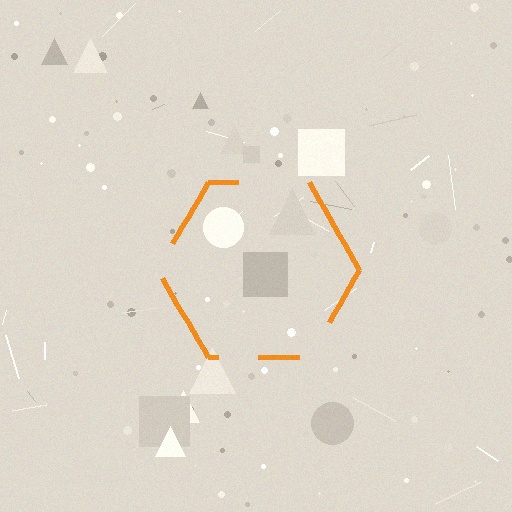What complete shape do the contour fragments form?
The contour fragments form a hexagon.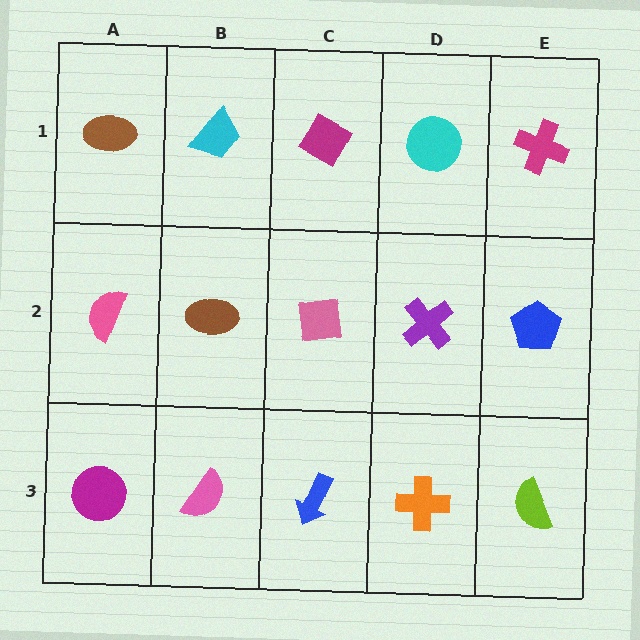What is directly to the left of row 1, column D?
A magenta diamond.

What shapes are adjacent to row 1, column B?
A brown ellipse (row 2, column B), a brown ellipse (row 1, column A), a magenta diamond (row 1, column C).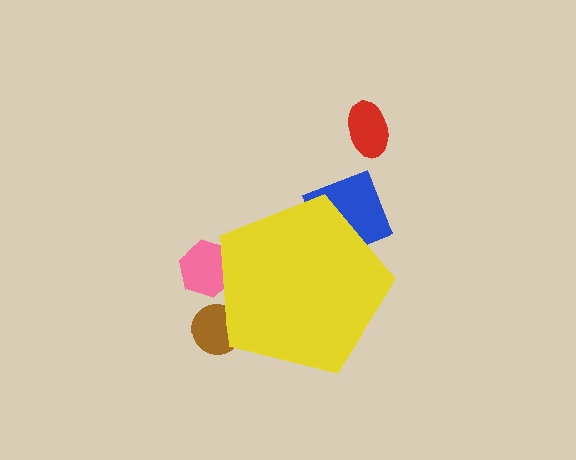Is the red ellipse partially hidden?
No, the red ellipse is fully visible.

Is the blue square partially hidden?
Yes, the blue square is partially hidden behind the yellow pentagon.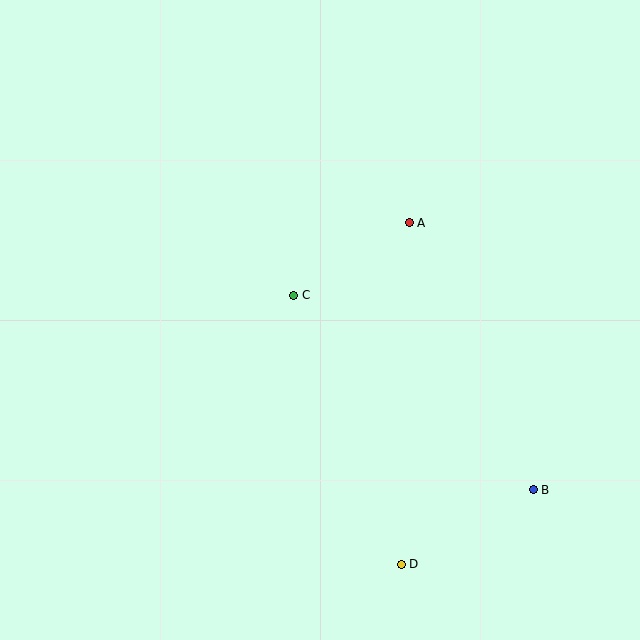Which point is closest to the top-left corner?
Point C is closest to the top-left corner.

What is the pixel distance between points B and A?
The distance between B and A is 294 pixels.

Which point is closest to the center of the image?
Point C at (294, 296) is closest to the center.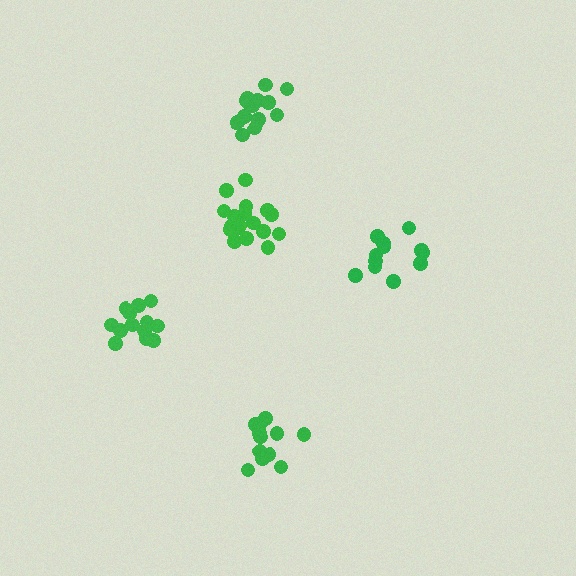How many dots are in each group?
Group 1: 14 dots, Group 2: 14 dots, Group 3: 12 dots, Group 4: 18 dots, Group 5: 12 dots (70 total).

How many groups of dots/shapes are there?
There are 5 groups.